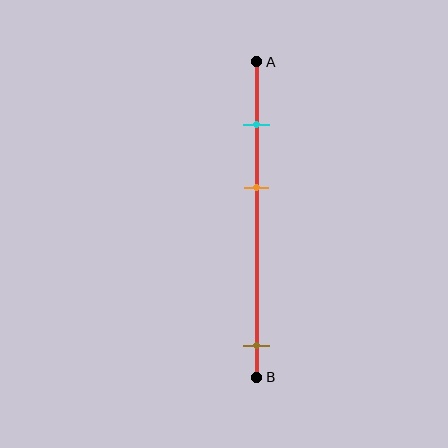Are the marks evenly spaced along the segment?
No, the marks are not evenly spaced.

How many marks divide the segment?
There are 3 marks dividing the segment.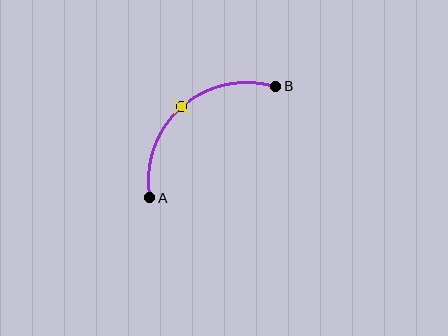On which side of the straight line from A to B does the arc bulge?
The arc bulges above and to the left of the straight line connecting A and B.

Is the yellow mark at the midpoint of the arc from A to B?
Yes. The yellow mark lies on the arc at equal arc-length from both A and B — it is the arc midpoint.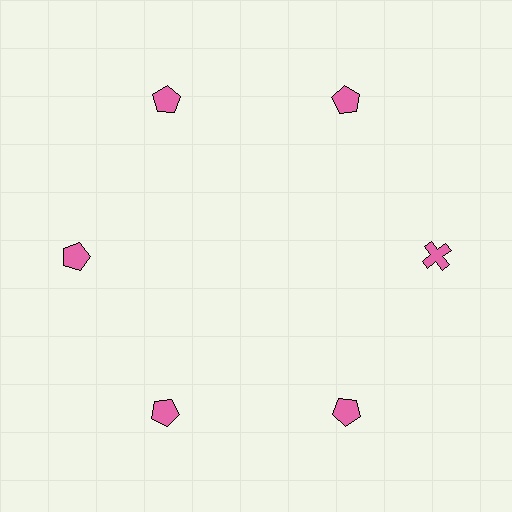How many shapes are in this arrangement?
There are 6 shapes arranged in a ring pattern.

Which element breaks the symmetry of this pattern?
The pink cross at roughly the 3 o'clock position breaks the symmetry. All other shapes are pink pentagons.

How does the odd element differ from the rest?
It has a different shape: cross instead of pentagon.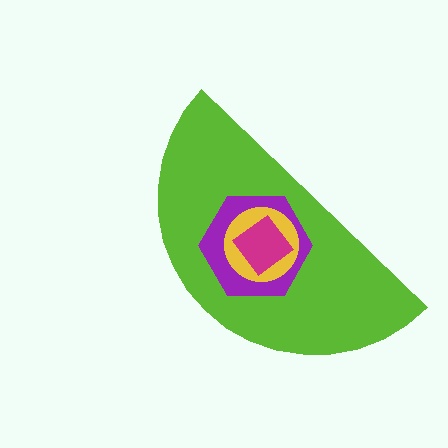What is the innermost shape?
The magenta diamond.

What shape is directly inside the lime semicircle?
The purple hexagon.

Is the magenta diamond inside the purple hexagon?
Yes.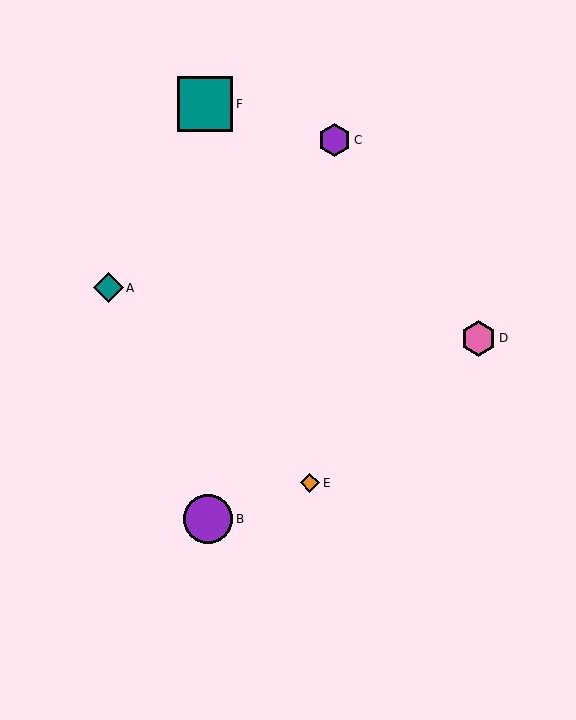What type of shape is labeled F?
Shape F is a teal square.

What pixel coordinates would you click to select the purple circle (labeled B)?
Click at (208, 519) to select the purple circle B.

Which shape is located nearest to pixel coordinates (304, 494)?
The orange diamond (labeled E) at (310, 483) is nearest to that location.